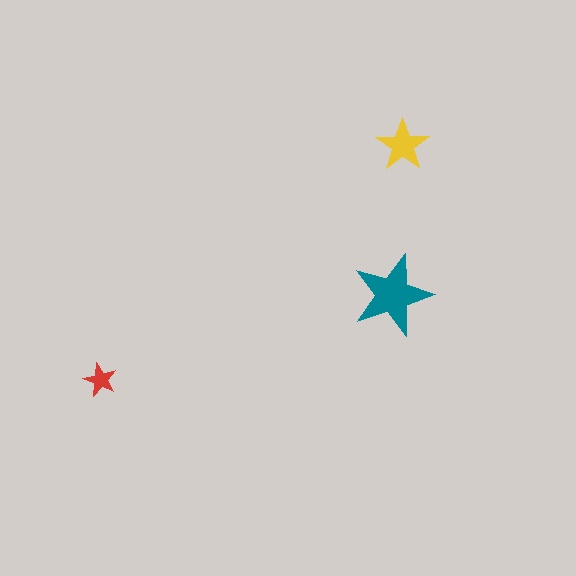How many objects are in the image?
There are 3 objects in the image.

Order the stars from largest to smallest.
the teal one, the yellow one, the red one.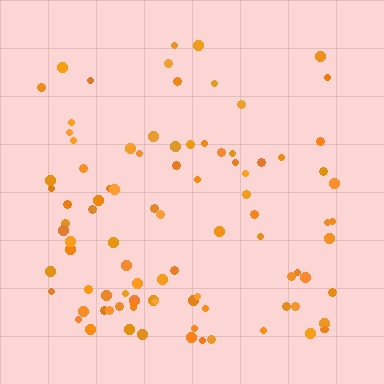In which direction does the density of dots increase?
From top to bottom, with the bottom side densest.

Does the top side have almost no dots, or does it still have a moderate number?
Still a moderate number, just noticeably fewer than the bottom.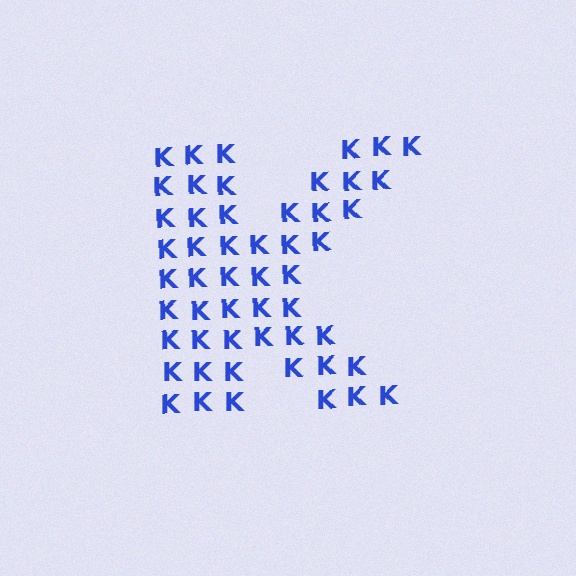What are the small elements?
The small elements are letter K's.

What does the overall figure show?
The overall figure shows the letter K.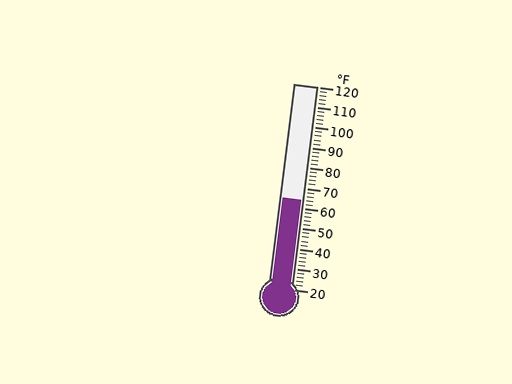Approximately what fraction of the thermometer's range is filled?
The thermometer is filled to approximately 45% of its range.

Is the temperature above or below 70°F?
The temperature is below 70°F.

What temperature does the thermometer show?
The thermometer shows approximately 64°F.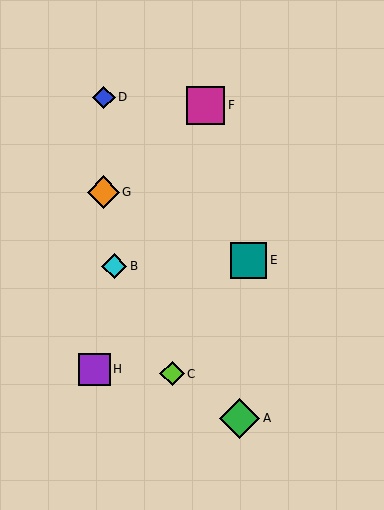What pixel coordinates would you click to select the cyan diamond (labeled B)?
Click at (114, 266) to select the cyan diamond B.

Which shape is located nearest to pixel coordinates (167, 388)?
The lime diamond (labeled C) at (172, 374) is nearest to that location.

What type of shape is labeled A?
Shape A is a green diamond.